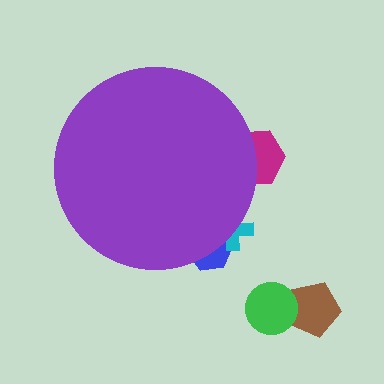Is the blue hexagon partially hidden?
Yes, the blue hexagon is partially hidden behind the purple circle.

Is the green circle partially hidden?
No, the green circle is fully visible.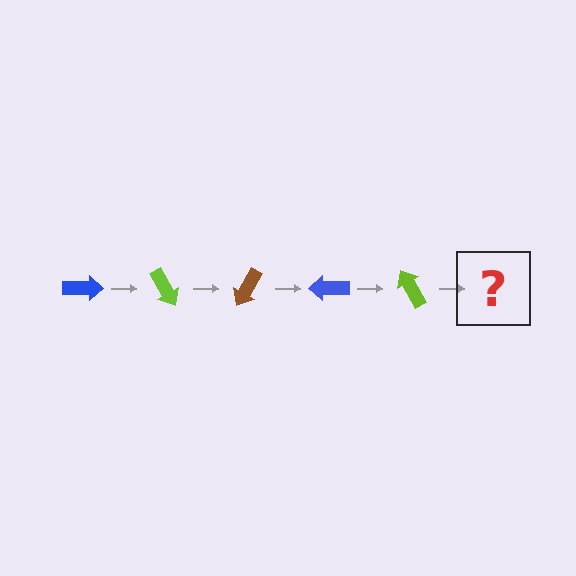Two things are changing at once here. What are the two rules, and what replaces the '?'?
The two rules are that it rotates 60 degrees each step and the color cycles through blue, lime, and brown. The '?' should be a brown arrow, rotated 300 degrees from the start.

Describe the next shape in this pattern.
It should be a brown arrow, rotated 300 degrees from the start.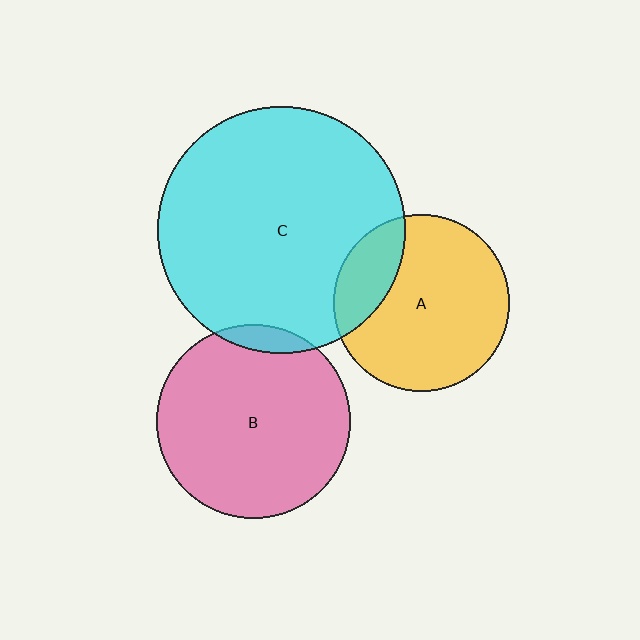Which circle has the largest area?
Circle C (cyan).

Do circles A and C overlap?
Yes.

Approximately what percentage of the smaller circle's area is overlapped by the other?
Approximately 20%.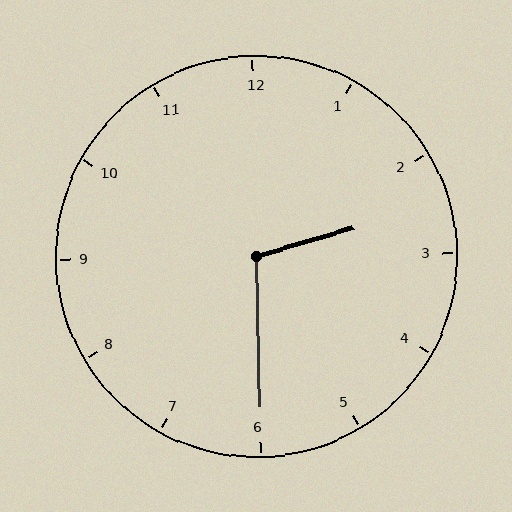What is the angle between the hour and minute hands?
Approximately 105 degrees.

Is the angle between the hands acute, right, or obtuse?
It is obtuse.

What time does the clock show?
2:30.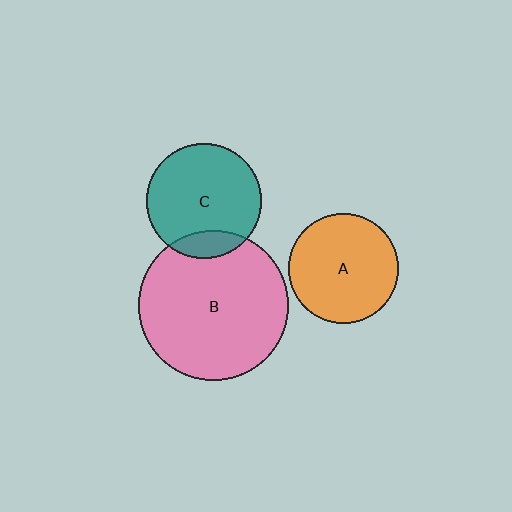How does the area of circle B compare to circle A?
Approximately 1.9 times.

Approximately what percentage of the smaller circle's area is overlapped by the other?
Approximately 15%.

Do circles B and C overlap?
Yes.